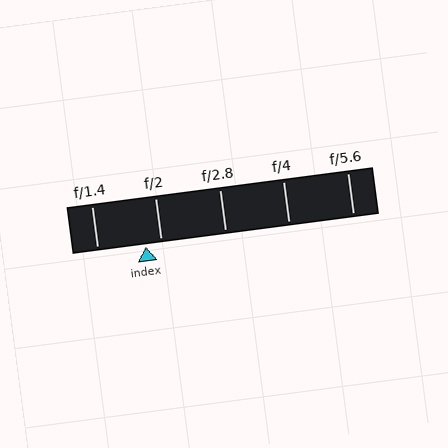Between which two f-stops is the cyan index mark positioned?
The index mark is between f/1.4 and f/2.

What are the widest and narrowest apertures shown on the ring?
The widest aperture shown is f/1.4 and the narrowest is f/5.6.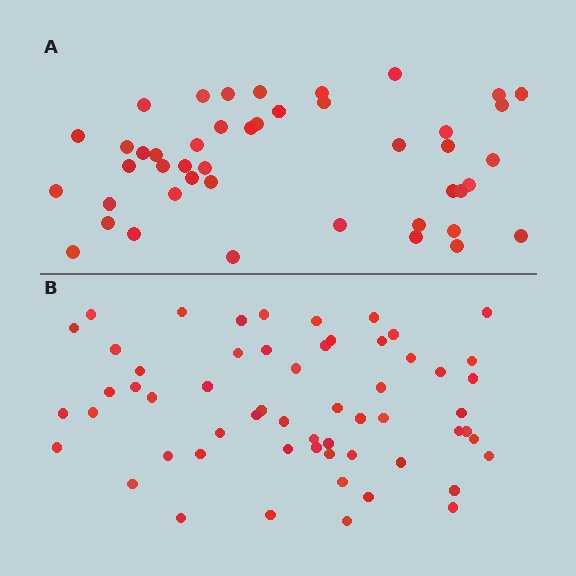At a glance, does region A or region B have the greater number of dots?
Region B (the bottom region) has more dots.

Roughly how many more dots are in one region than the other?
Region B has approximately 15 more dots than region A.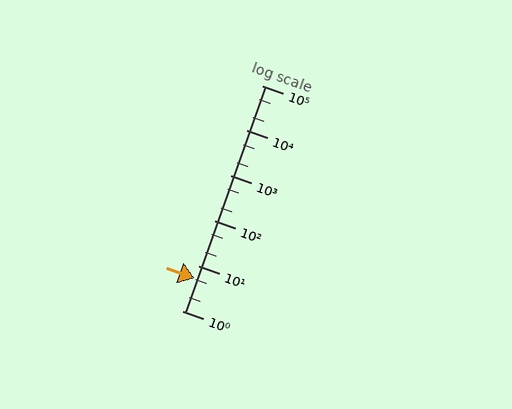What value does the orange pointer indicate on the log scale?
The pointer indicates approximately 5.3.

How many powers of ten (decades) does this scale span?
The scale spans 5 decades, from 1 to 100000.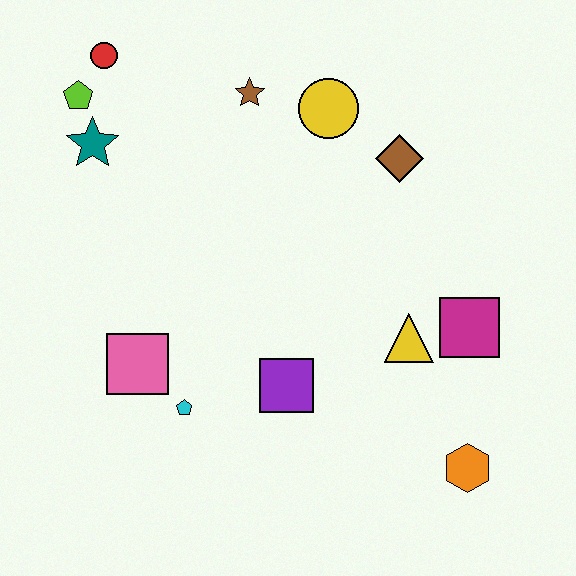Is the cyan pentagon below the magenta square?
Yes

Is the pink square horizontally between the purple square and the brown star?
No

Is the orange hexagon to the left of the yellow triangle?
No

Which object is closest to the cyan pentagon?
The pink square is closest to the cyan pentagon.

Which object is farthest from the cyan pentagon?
The red circle is farthest from the cyan pentagon.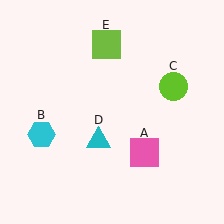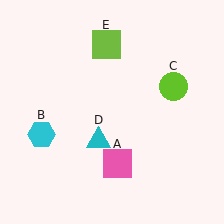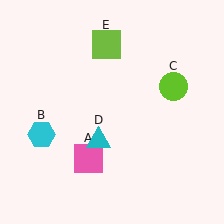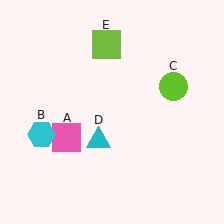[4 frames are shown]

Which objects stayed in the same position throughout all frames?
Cyan hexagon (object B) and lime circle (object C) and cyan triangle (object D) and lime square (object E) remained stationary.